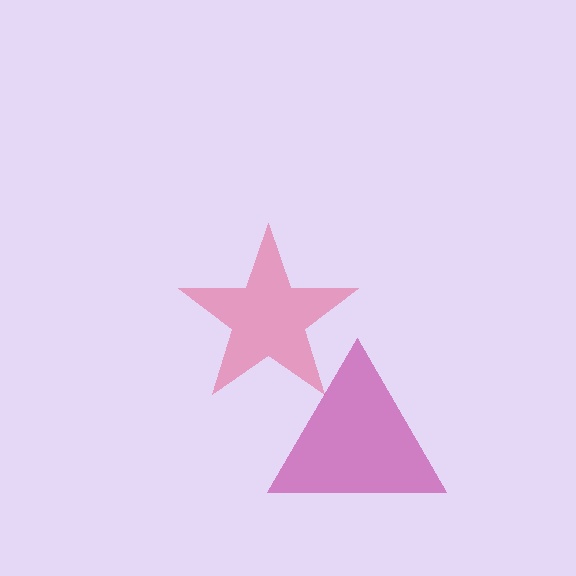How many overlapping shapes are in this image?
There are 2 overlapping shapes in the image.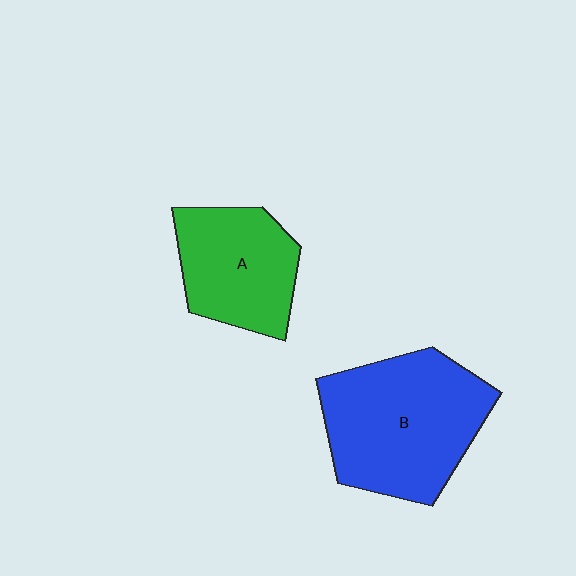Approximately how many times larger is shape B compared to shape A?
Approximately 1.5 times.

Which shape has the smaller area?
Shape A (green).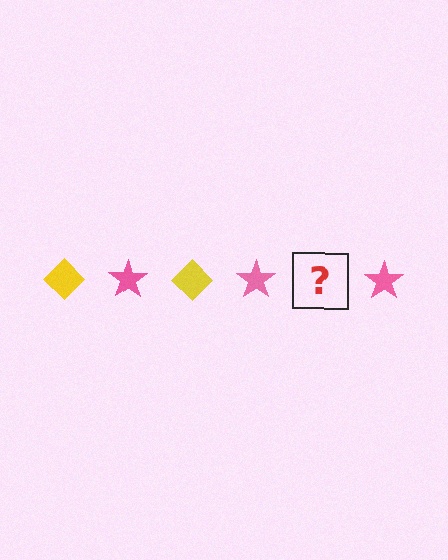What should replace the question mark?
The question mark should be replaced with a yellow diamond.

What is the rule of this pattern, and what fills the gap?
The rule is that the pattern alternates between yellow diamond and pink star. The gap should be filled with a yellow diamond.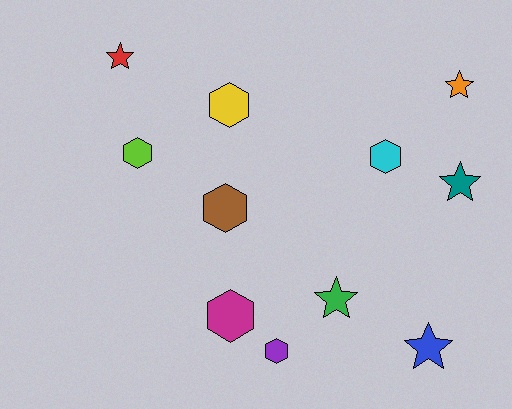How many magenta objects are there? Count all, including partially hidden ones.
There is 1 magenta object.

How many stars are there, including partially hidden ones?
There are 5 stars.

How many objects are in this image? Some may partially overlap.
There are 11 objects.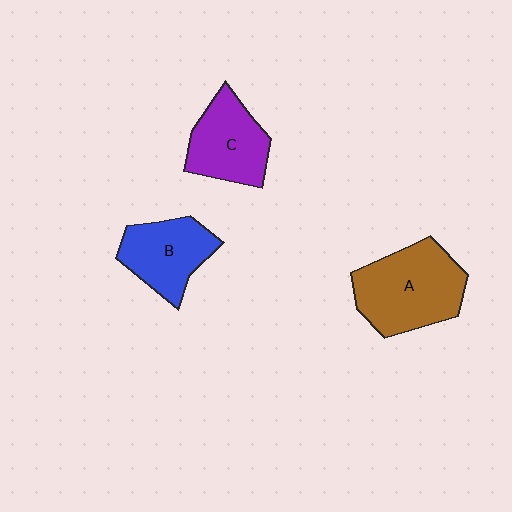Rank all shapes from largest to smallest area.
From largest to smallest: A (brown), C (purple), B (blue).